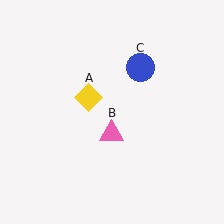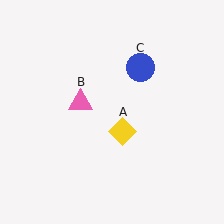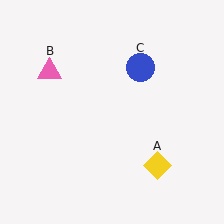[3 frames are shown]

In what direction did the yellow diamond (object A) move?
The yellow diamond (object A) moved down and to the right.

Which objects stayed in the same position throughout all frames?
Blue circle (object C) remained stationary.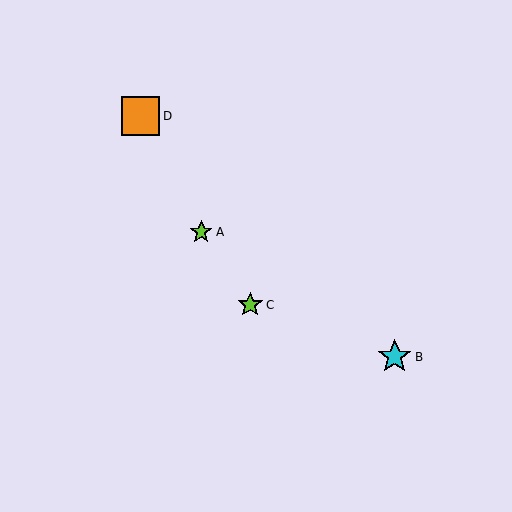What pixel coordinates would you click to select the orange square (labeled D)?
Click at (141, 116) to select the orange square D.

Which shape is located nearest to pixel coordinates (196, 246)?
The lime star (labeled A) at (201, 232) is nearest to that location.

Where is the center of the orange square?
The center of the orange square is at (141, 116).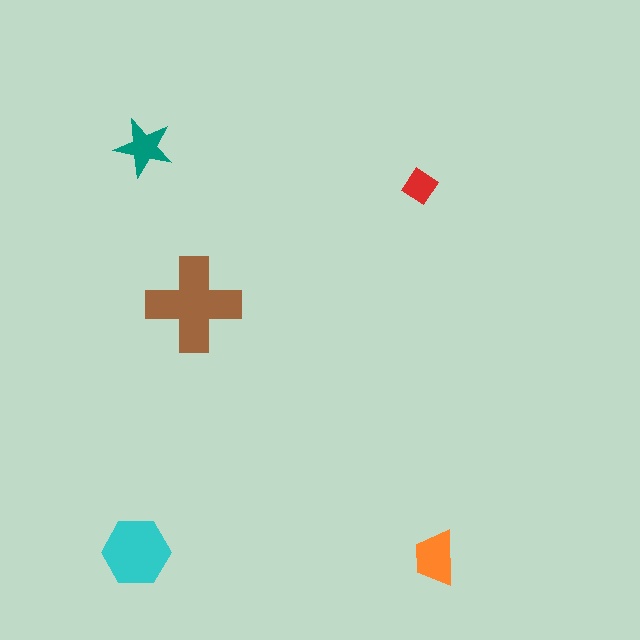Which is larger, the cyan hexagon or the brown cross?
The brown cross.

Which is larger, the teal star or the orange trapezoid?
The orange trapezoid.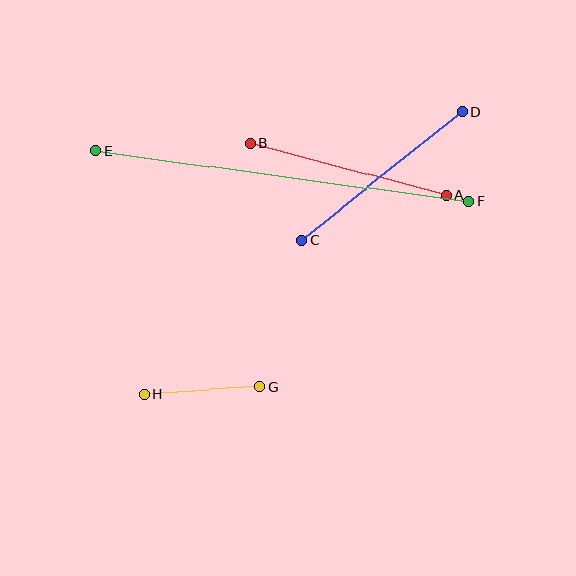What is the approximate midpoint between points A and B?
The midpoint is at approximately (349, 169) pixels.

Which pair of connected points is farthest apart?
Points E and F are farthest apart.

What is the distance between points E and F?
The distance is approximately 376 pixels.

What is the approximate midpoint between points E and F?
The midpoint is at approximately (283, 176) pixels.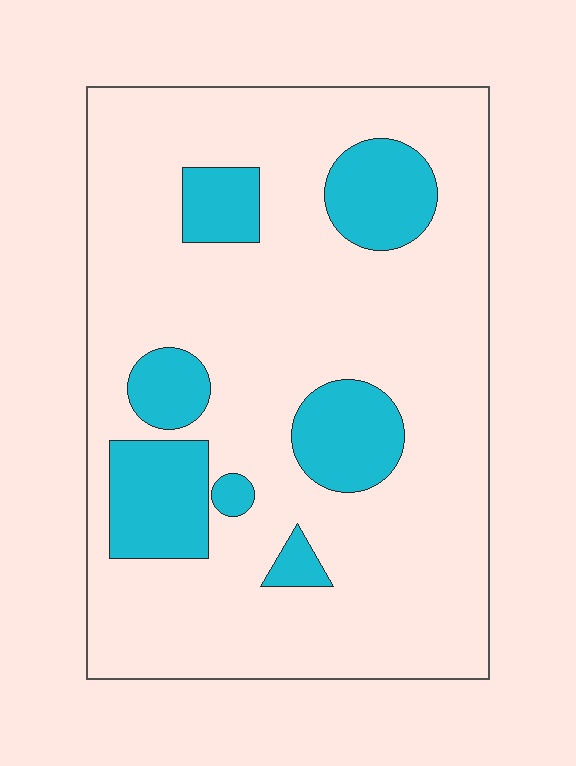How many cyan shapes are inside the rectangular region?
7.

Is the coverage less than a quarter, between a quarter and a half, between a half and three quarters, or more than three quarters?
Less than a quarter.